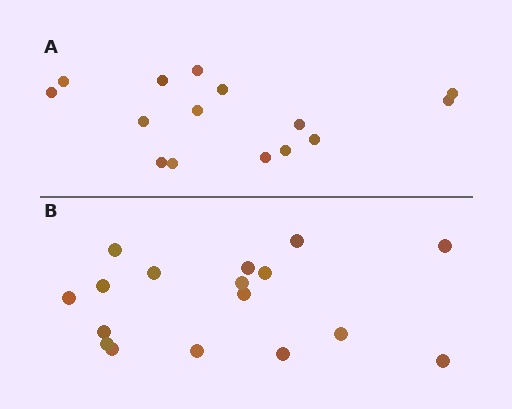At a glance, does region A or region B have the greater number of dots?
Region B (the bottom region) has more dots.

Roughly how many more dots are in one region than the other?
Region B has just a few more — roughly 2 or 3 more dots than region A.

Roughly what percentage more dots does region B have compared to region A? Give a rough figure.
About 15% more.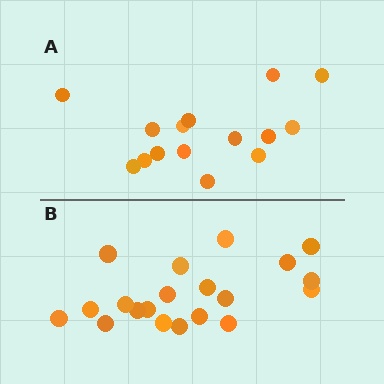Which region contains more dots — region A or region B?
Region B (the bottom region) has more dots.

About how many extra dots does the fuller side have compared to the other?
Region B has about 5 more dots than region A.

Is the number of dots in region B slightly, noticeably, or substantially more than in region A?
Region B has noticeably more, but not dramatically so. The ratio is roughly 1.3 to 1.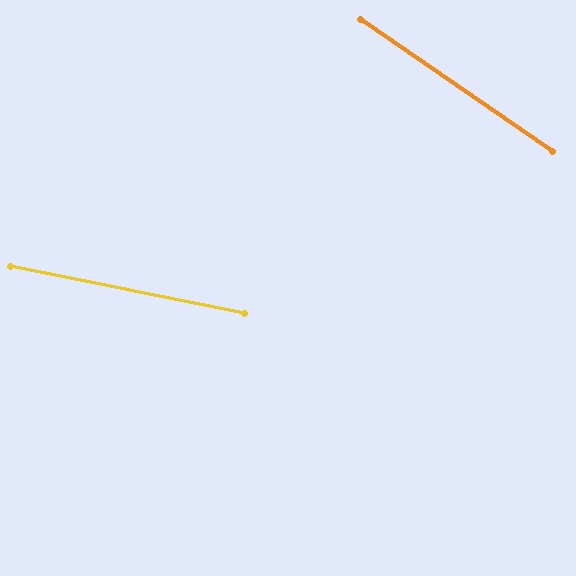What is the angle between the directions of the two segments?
Approximately 23 degrees.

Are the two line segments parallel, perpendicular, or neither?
Neither parallel nor perpendicular — they differ by about 23°.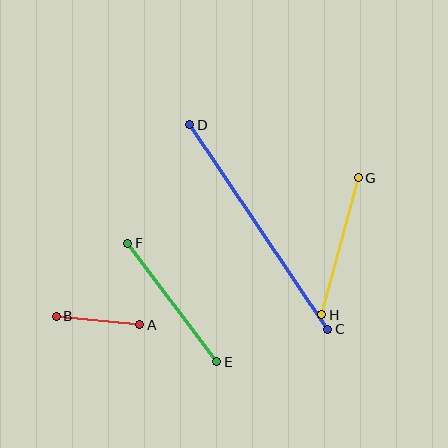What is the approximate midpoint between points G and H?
The midpoint is at approximately (340, 246) pixels.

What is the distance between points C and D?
The distance is approximately 247 pixels.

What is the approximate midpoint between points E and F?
The midpoint is at approximately (172, 303) pixels.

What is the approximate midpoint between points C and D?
The midpoint is at approximately (259, 227) pixels.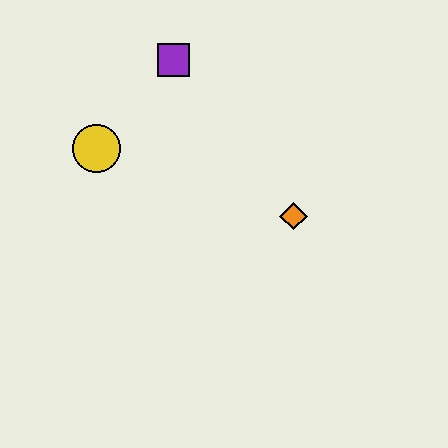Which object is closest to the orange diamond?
The purple square is closest to the orange diamond.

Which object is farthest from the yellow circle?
The orange diamond is farthest from the yellow circle.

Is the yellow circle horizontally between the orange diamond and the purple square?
No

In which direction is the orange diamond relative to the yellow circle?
The orange diamond is to the right of the yellow circle.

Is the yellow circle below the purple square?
Yes